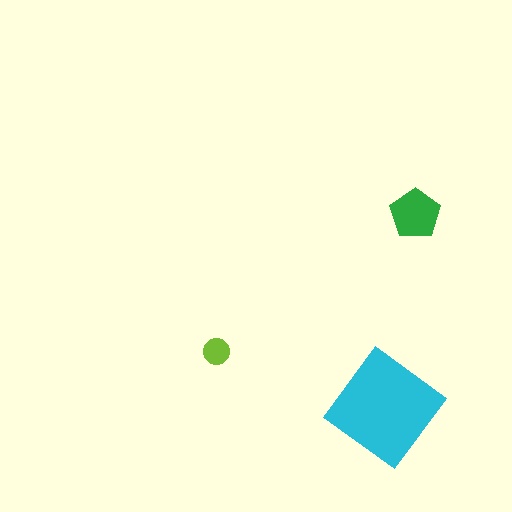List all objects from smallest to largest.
The lime circle, the green pentagon, the cyan diamond.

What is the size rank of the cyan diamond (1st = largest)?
1st.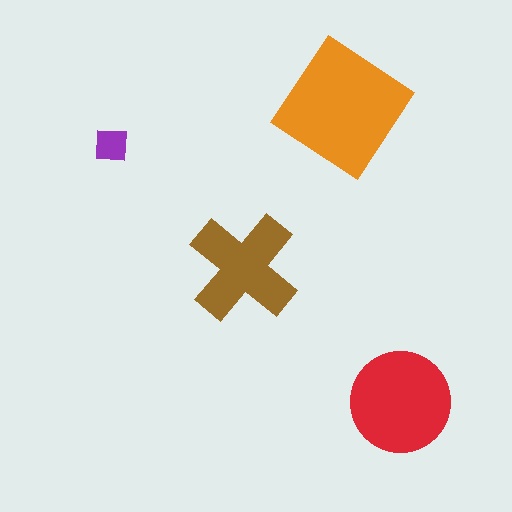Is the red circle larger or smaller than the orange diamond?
Smaller.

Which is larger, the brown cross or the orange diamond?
The orange diamond.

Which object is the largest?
The orange diamond.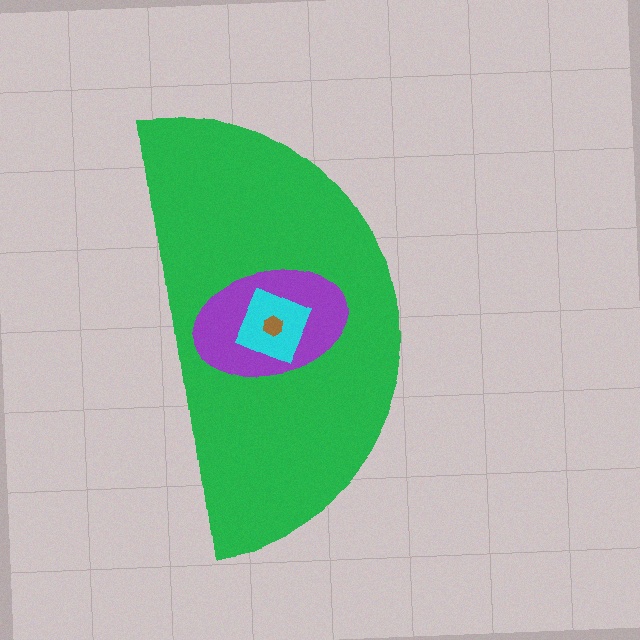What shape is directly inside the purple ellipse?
The cyan diamond.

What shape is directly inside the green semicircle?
The purple ellipse.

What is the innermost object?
The brown hexagon.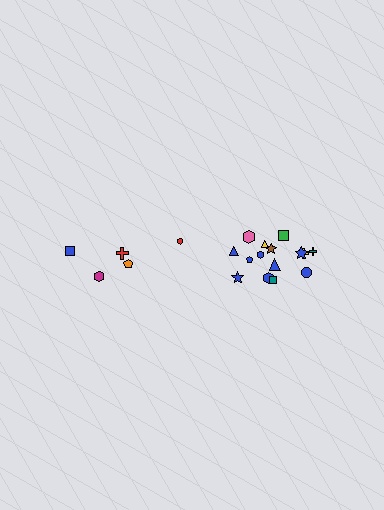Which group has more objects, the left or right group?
The right group.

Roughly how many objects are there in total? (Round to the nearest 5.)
Roughly 20 objects in total.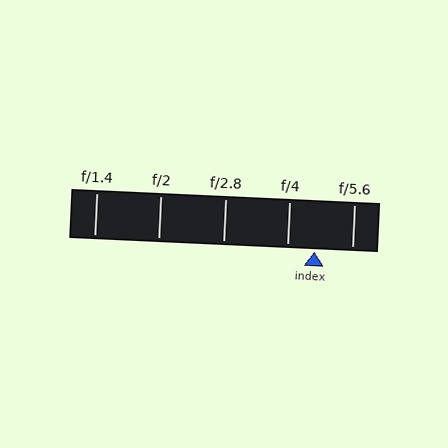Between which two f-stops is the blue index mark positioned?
The index mark is between f/4 and f/5.6.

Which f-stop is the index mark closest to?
The index mark is closest to f/4.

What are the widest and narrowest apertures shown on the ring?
The widest aperture shown is f/1.4 and the narrowest is f/5.6.